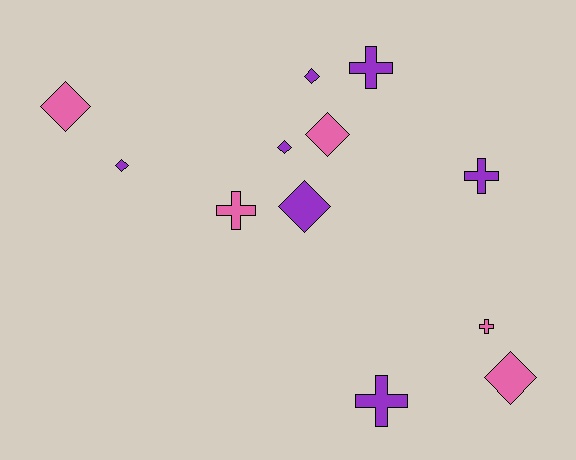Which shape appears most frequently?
Diamond, with 7 objects.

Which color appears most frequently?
Purple, with 7 objects.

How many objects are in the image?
There are 12 objects.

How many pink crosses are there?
There are 2 pink crosses.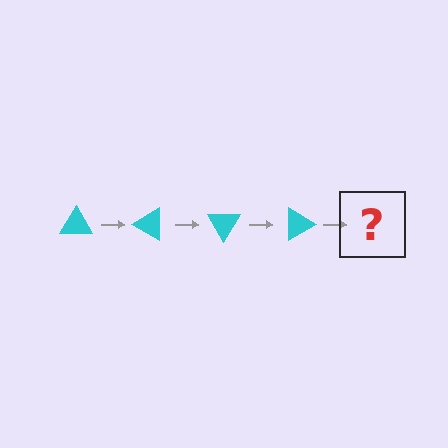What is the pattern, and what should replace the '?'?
The pattern is that the triangle rotates 30 degrees each step. The '?' should be a cyan triangle rotated 120 degrees.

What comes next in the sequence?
The next element should be a cyan triangle rotated 120 degrees.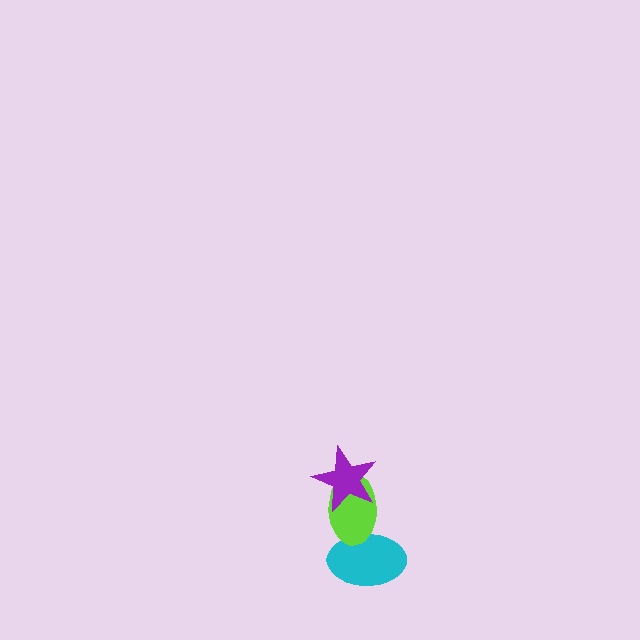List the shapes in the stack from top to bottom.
From top to bottom: the purple star, the lime ellipse, the cyan ellipse.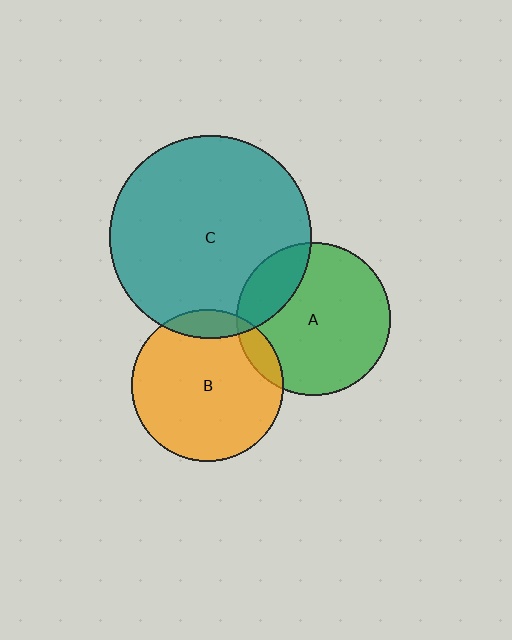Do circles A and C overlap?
Yes.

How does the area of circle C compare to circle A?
Approximately 1.7 times.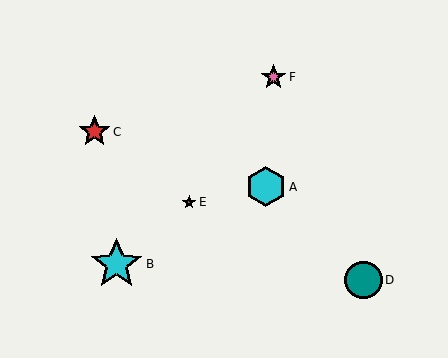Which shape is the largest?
The cyan star (labeled B) is the largest.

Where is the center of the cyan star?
The center of the cyan star is at (117, 264).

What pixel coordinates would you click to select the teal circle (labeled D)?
Click at (364, 280) to select the teal circle D.